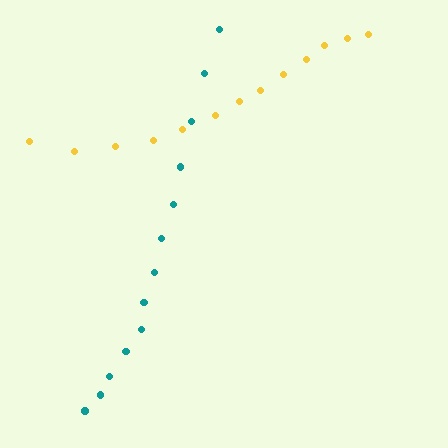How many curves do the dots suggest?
There are 2 distinct paths.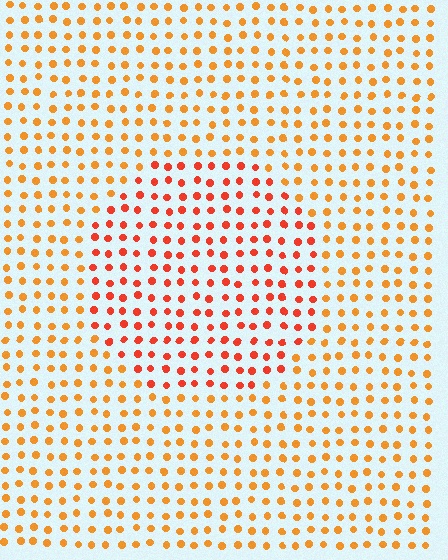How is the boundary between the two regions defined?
The boundary is defined purely by a slight shift in hue (about 27 degrees). Spacing, size, and orientation are identical on both sides.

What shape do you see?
I see a circle.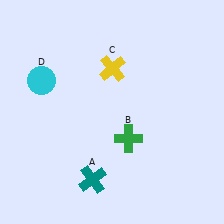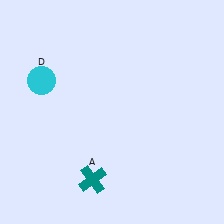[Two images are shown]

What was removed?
The yellow cross (C), the green cross (B) were removed in Image 2.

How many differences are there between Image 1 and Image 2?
There are 2 differences between the two images.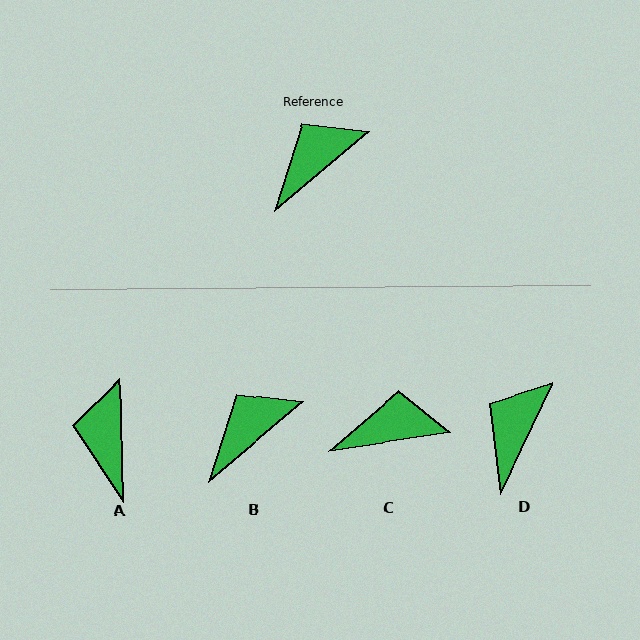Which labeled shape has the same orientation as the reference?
B.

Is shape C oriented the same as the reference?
No, it is off by about 31 degrees.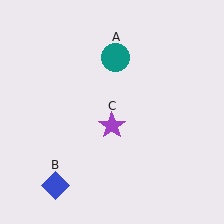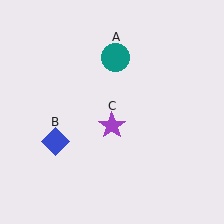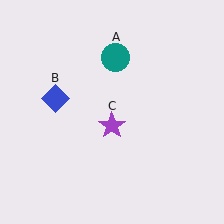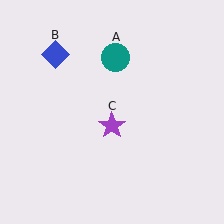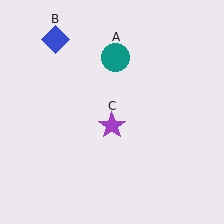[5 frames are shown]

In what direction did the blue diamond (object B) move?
The blue diamond (object B) moved up.